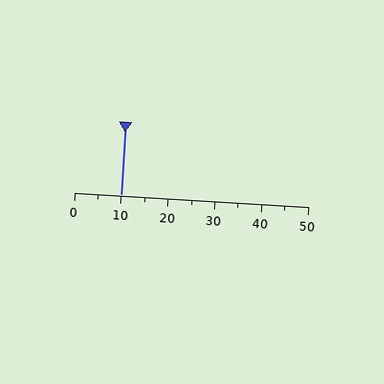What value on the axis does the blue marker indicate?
The marker indicates approximately 10.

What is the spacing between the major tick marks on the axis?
The major ticks are spaced 10 apart.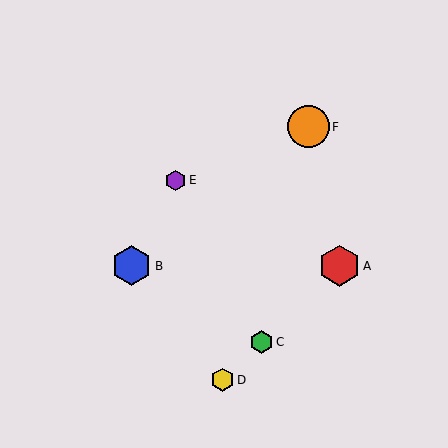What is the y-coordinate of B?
Object B is at y≈266.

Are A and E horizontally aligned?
No, A is at y≈266 and E is at y≈180.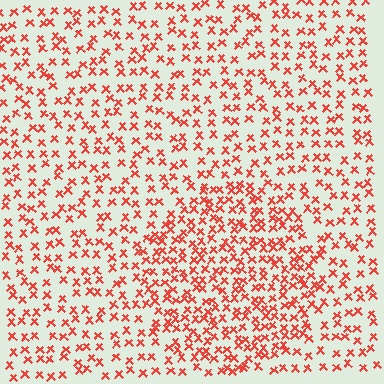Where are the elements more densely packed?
The elements are more densely packed inside the circle boundary.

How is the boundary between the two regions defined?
The boundary is defined by a change in element density (approximately 1.7x ratio). All elements are the same color, size, and shape.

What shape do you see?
I see a circle.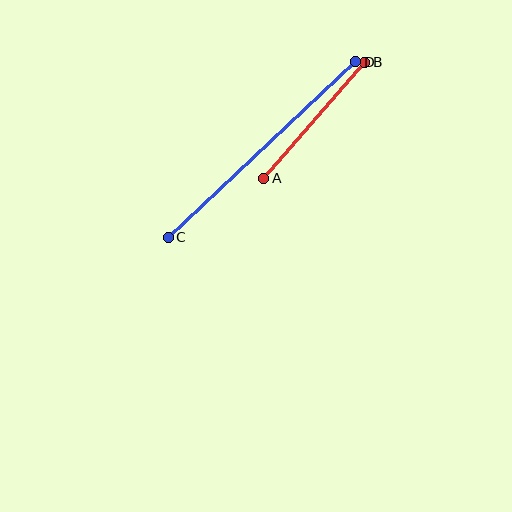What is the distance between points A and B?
The distance is approximately 154 pixels.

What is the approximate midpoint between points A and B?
The midpoint is at approximately (314, 120) pixels.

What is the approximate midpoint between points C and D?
The midpoint is at approximately (262, 150) pixels.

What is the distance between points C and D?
The distance is approximately 257 pixels.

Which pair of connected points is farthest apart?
Points C and D are farthest apart.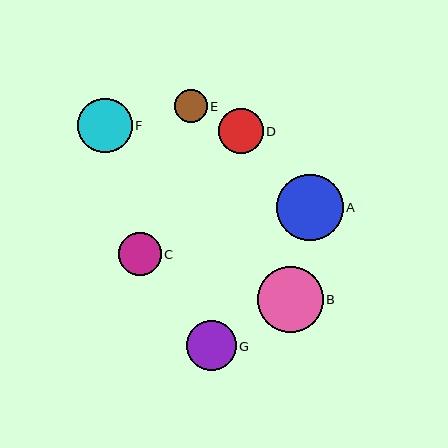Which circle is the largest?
Circle A is the largest with a size of approximately 67 pixels.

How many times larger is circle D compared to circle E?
Circle D is approximately 1.4 times the size of circle E.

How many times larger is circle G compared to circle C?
Circle G is approximately 1.2 times the size of circle C.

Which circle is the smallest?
Circle E is the smallest with a size of approximately 33 pixels.